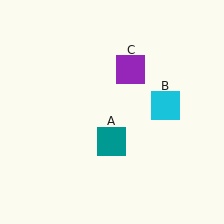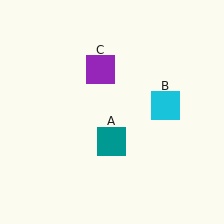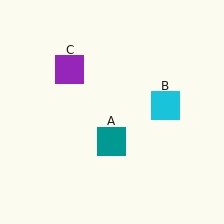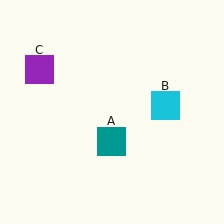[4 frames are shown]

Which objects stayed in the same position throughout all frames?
Teal square (object A) and cyan square (object B) remained stationary.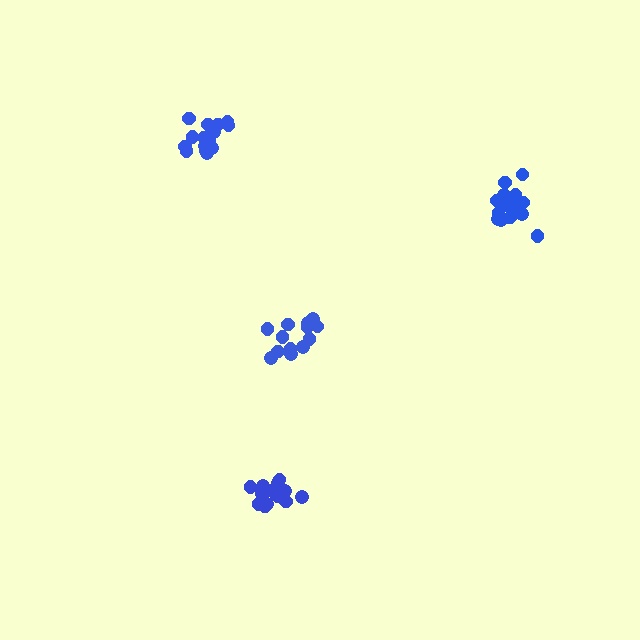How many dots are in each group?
Group 1: 14 dots, Group 2: 15 dots, Group 3: 16 dots, Group 4: 16 dots (61 total).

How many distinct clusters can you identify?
There are 4 distinct clusters.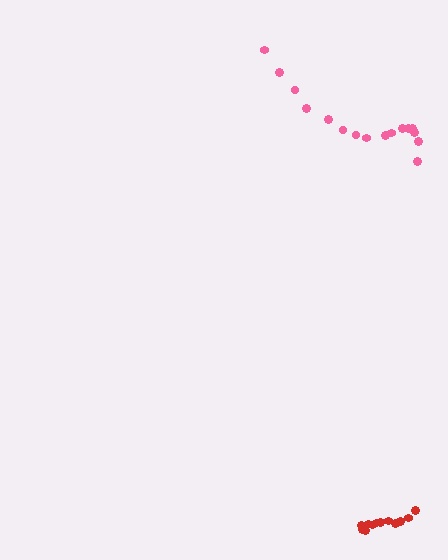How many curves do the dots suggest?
There are 2 distinct paths.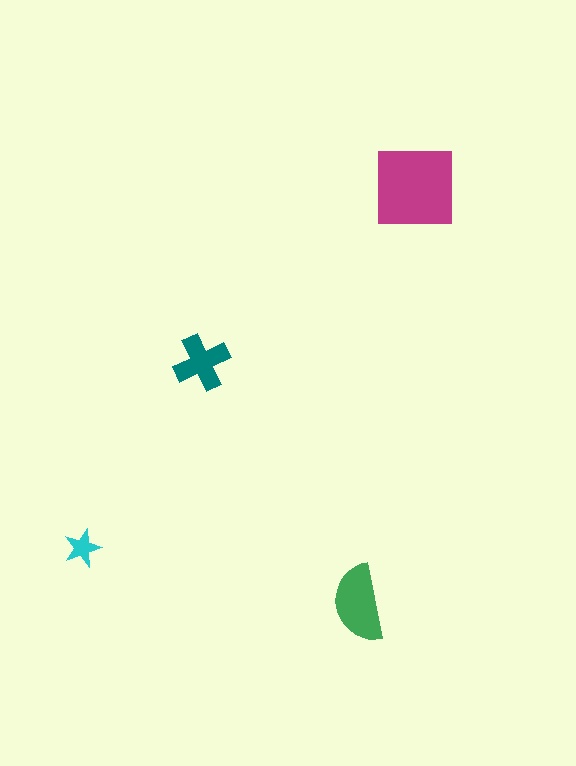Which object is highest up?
The magenta square is topmost.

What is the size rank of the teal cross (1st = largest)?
3rd.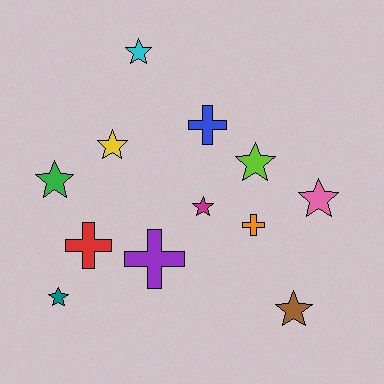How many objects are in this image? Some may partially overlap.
There are 12 objects.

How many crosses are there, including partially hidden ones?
There are 4 crosses.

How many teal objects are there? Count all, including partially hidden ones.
There is 1 teal object.